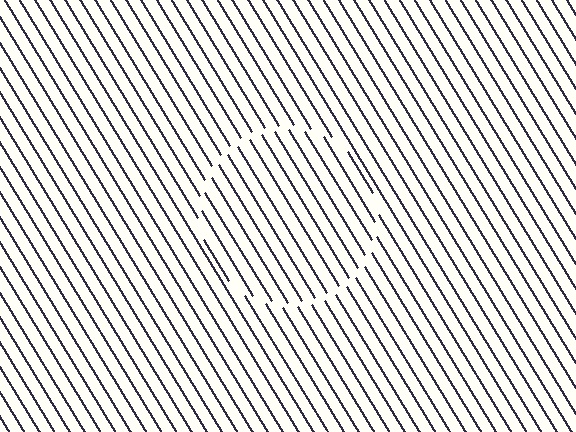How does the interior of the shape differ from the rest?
The interior of the shape contains the same grating, shifted by half a period — the contour is defined by the phase discontinuity where line-ends from the inner and outer gratings abut.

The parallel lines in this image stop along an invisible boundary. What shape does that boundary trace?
An illusory circle. The interior of the shape contains the same grating, shifted by half a period — the contour is defined by the phase discontinuity where line-ends from the inner and outer gratings abut.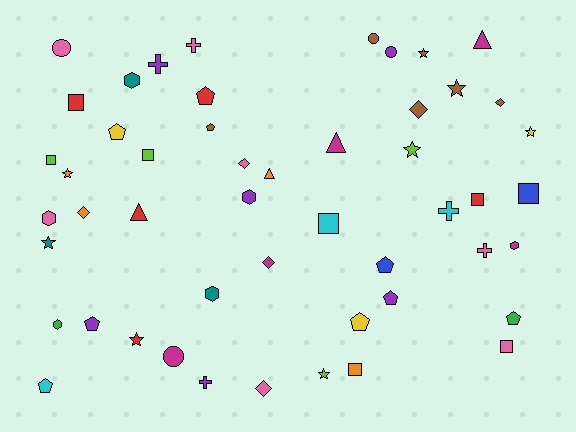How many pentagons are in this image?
There are 9 pentagons.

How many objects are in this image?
There are 50 objects.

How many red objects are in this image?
There are 5 red objects.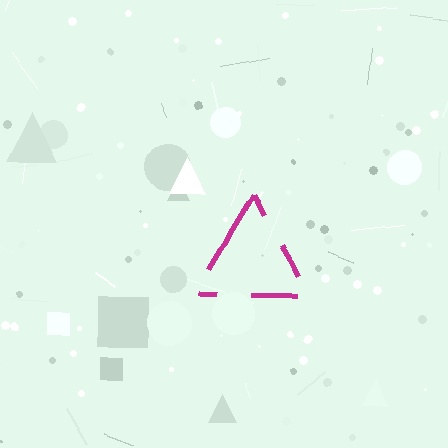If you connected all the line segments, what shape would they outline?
They would outline a triangle.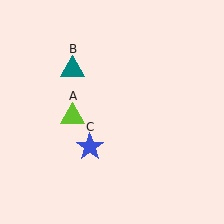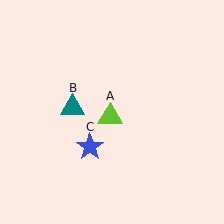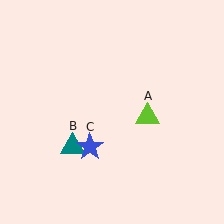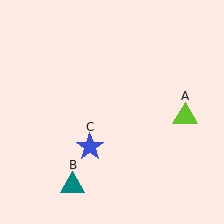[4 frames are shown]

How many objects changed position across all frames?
2 objects changed position: lime triangle (object A), teal triangle (object B).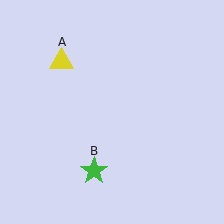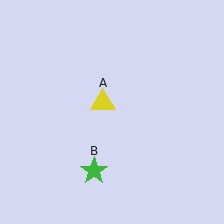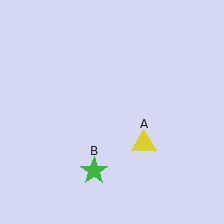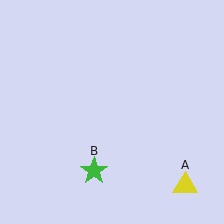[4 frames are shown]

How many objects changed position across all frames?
1 object changed position: yellow triangle (object A).